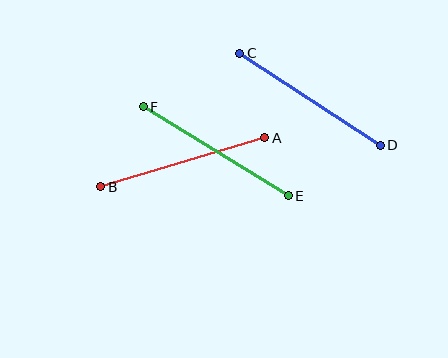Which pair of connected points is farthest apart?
Points A and B are farthest apart.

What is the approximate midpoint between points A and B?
The midpoint is at approximately (183, 162) pixels.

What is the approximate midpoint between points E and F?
The midpoint is at approximately (216, 151) pixels.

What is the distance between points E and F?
The distance is approximately 170 pixels.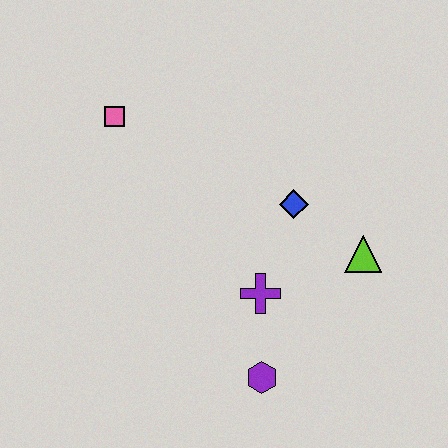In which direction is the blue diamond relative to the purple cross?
The blue diamond is above the purple cross.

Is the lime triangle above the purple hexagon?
Yes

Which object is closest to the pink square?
The blue diamond is closest to the pink square.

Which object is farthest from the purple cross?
The pink square is farthest from the purple cross.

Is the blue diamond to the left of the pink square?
No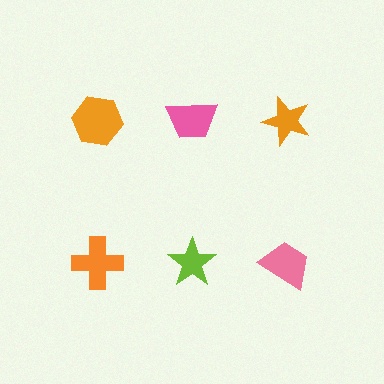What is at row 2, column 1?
An orange cross.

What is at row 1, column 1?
An orange hexagon.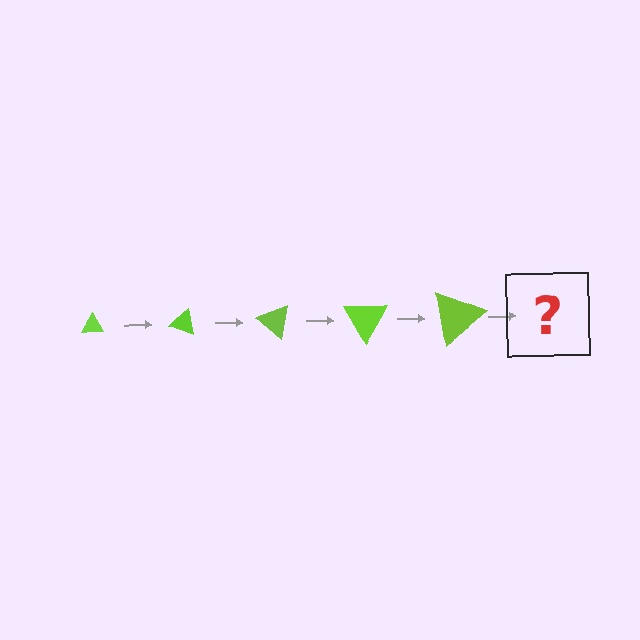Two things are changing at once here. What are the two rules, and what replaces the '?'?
The two rules are that the triangle grows larger each step and it rotates 20 degrees each step. The '?' should be a triangle, larger than the previous one and rotated 100 degrees from the start.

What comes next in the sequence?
The next element should be a triangle, larger than the previous one and rotated 100 degrees from the start.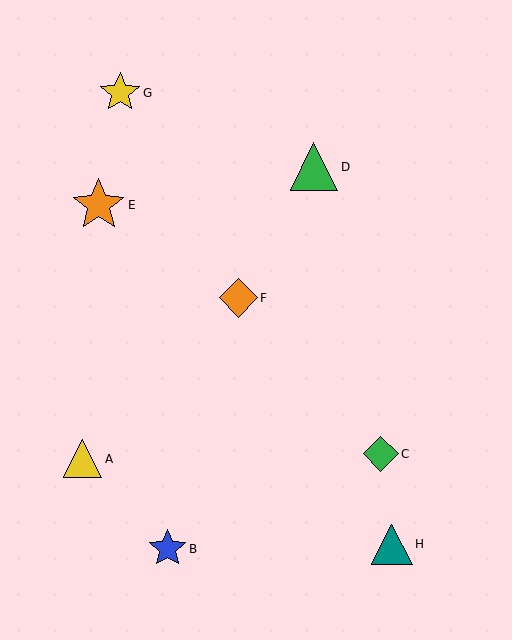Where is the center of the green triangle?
The center of the green triangle is at (314, 167).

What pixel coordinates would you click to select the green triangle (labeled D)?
Click at (314, 167) to select the green triangle D.